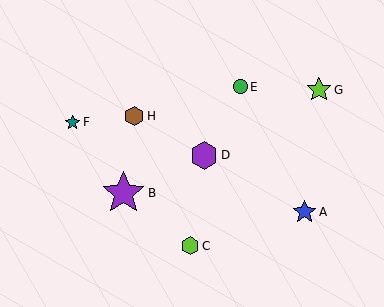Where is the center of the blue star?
The center of the blue star is at (304, 212).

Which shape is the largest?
The purple star (labeled B) is the largest.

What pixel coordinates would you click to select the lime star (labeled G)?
Click at (319, 90) to select the lime star G.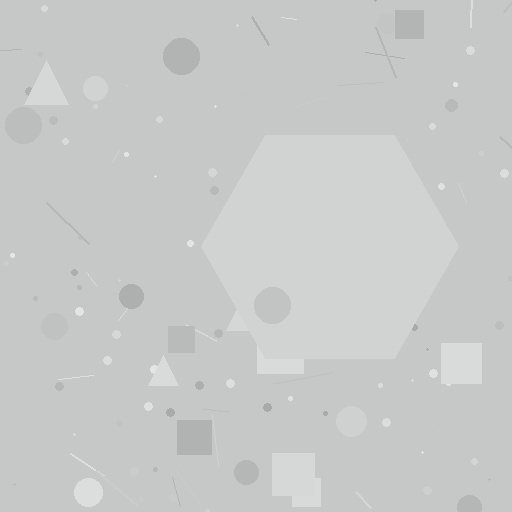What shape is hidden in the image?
A hexagon is hidden in the image.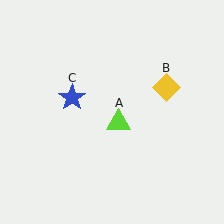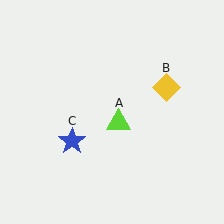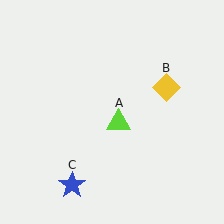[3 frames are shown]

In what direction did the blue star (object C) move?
The blue star (object C) moved down.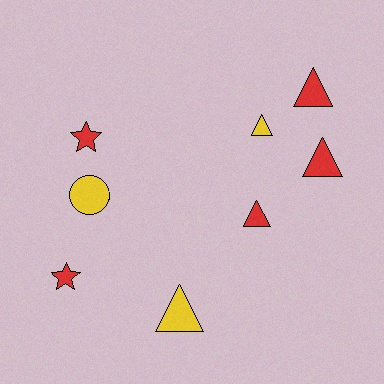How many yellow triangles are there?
There are 2 yellow triangles.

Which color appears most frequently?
Red, with 5 objects.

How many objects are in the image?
There are 8 objects.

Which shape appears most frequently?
Triangle, with 5 objects.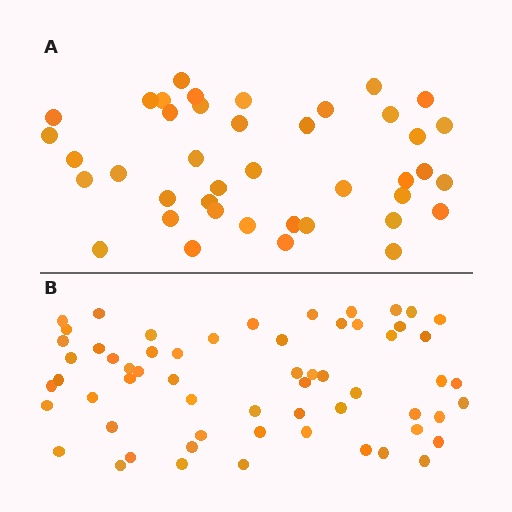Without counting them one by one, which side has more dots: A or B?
Region B (the bottom region) has more dots.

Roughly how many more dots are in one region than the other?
Region B has approximately 20 more dots than region A.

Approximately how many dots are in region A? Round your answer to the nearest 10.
About 40 dots. (The exact count is 41, which rounds to 40.)